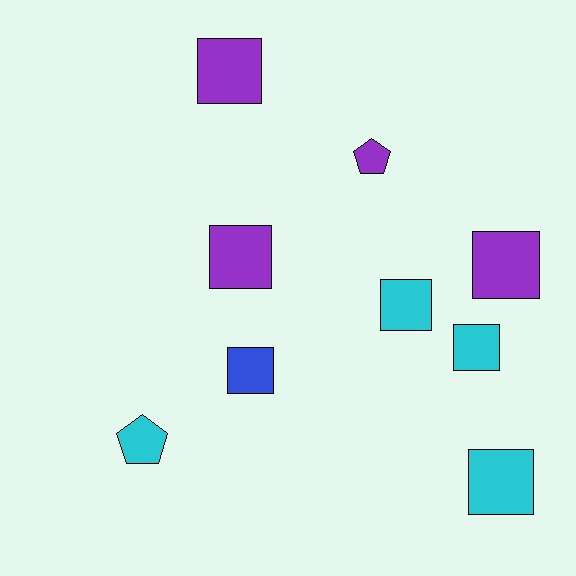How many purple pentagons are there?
There is 1 purple pentagon.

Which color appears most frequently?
Cyan, with 4 objects.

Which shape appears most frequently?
Square, with 7 objects.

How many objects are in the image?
There are 9 objects.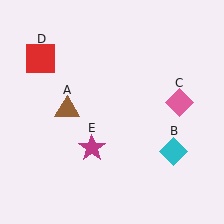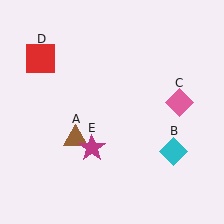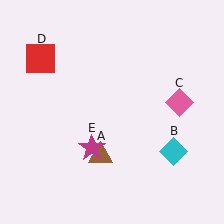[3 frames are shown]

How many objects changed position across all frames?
1 object changed position: brown triangle (object A).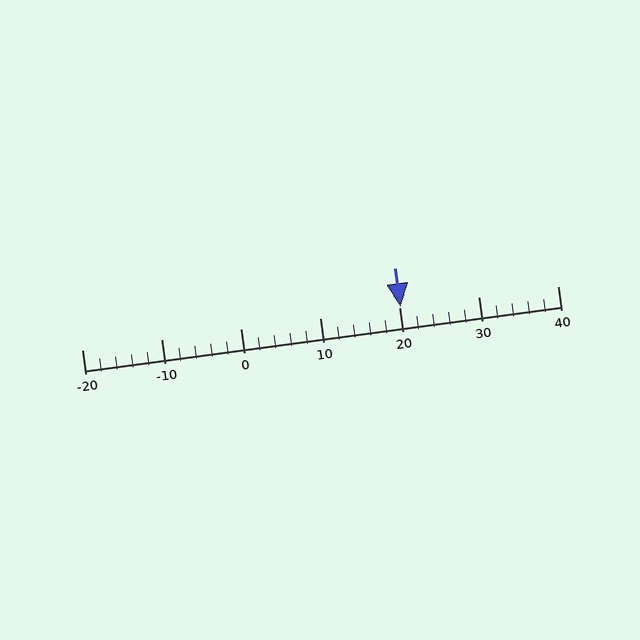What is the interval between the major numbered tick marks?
The major tick marks are spaced 10 units apart.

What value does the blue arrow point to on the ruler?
The blue arrow points to approximately 20.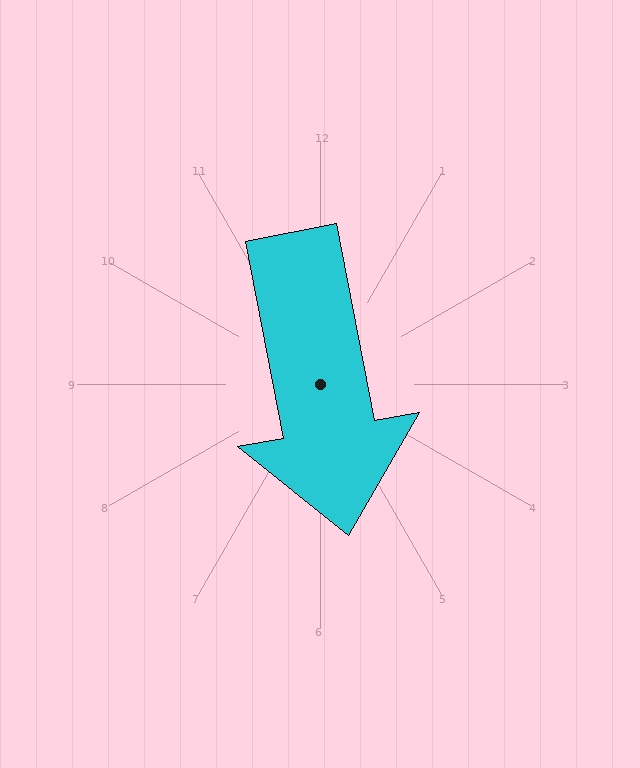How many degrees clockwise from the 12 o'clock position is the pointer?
Approximately 169 degrees.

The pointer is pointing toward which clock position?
Roughly 6 o'clock.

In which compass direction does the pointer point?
South.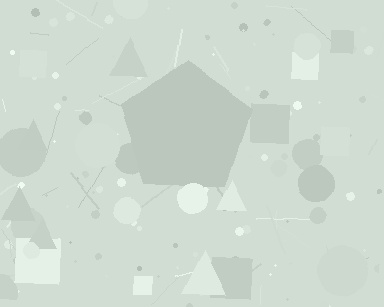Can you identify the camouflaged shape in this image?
The camouflaged shape is a pentagon.